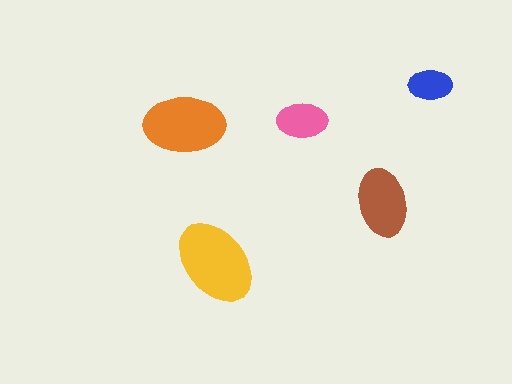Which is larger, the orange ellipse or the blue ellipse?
The orange one.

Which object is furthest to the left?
The orange ellipse is leftmost.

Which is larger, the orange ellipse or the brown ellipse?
The orange one.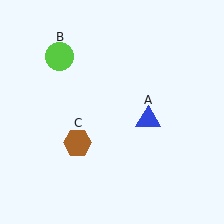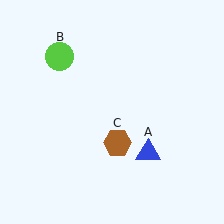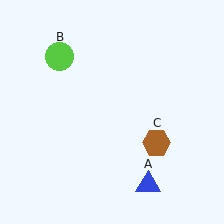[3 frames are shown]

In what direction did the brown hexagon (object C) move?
The brown hexagon (object C) moved right.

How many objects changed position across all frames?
2 objects changed position: blue triangle (object A), brown hexagon (object C).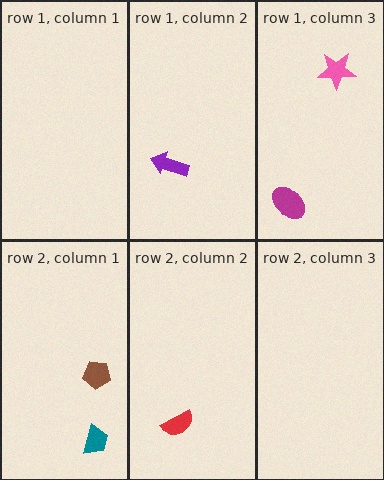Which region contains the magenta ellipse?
The row 1, column 3 region.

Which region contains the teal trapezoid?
The row 2, column 1 region.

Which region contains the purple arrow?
The row 1, column 2 region.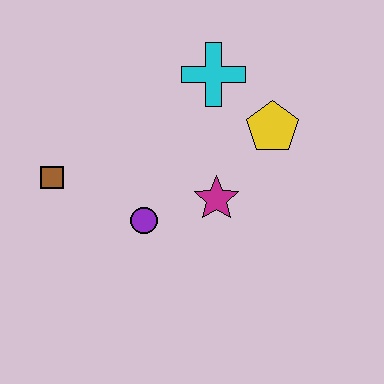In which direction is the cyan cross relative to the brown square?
The cyan cross is to the right of the brown square.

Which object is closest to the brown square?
The purple circle is closest to the brown square.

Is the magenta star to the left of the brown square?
No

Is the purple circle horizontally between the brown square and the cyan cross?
Yes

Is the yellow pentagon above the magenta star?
Yes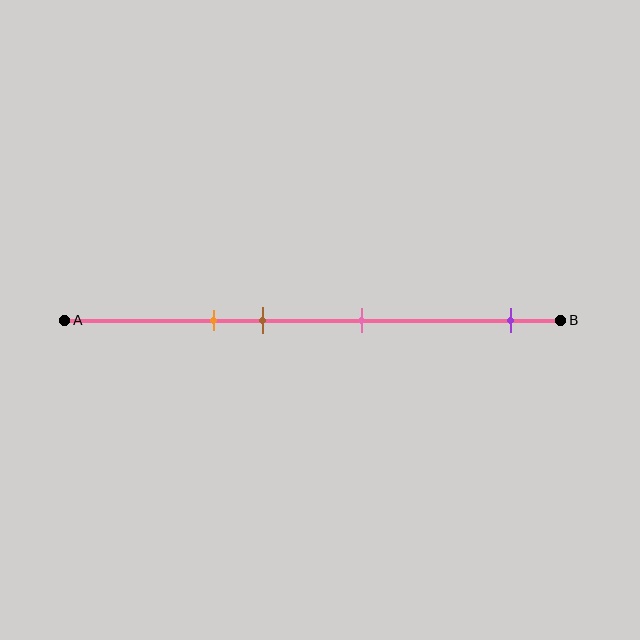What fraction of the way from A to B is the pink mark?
The pink mark is approximately 60% (0.6) of the way from A to B.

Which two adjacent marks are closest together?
The orange and brown marks are the closest adjacent pair.